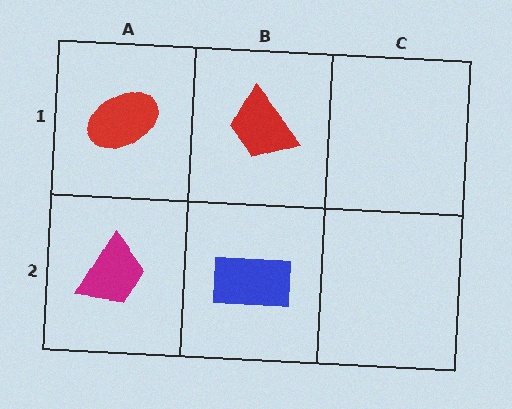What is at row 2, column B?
A blue rectangle.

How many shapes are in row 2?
2 shapes.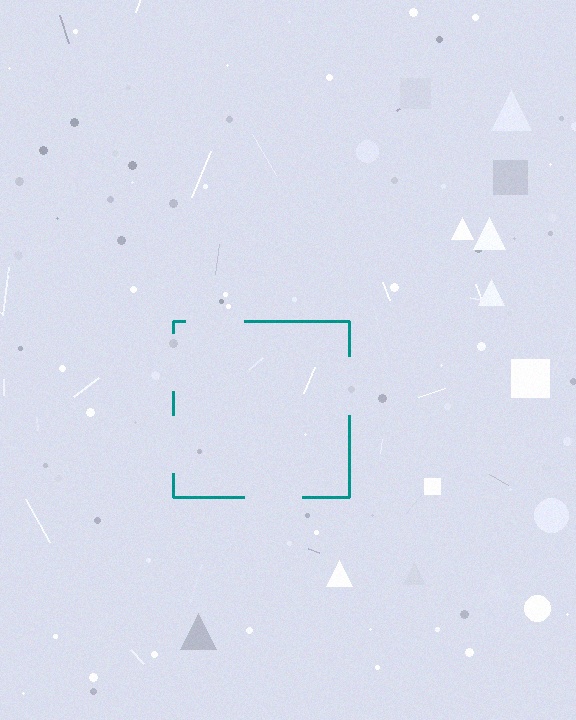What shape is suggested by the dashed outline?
The dashed outline suggests a square.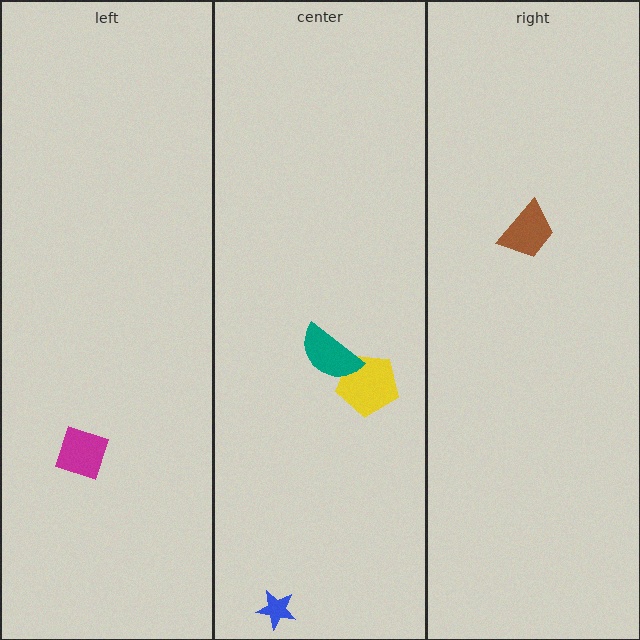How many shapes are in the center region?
3.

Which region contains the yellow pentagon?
The center region.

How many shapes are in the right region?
1.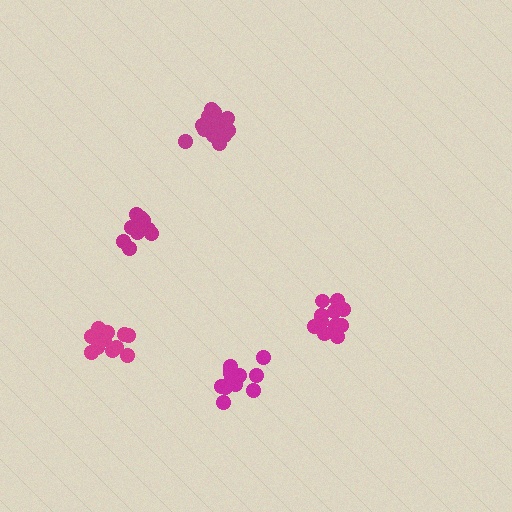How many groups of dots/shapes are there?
There are 5 groups.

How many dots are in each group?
Group 1: 14 dots, Group 2: 15 dots, Group 3: 14 dots, Group 4: 14 dots, Group 5: 11 dots (68 total).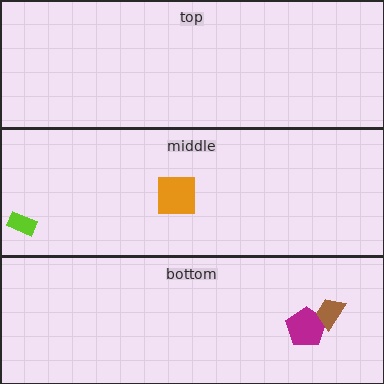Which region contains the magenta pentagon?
The bottom region.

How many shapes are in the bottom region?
2.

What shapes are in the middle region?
The orange square, the lime rectangle.